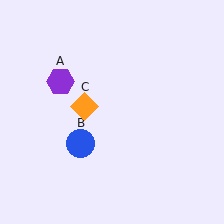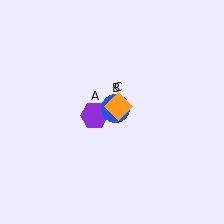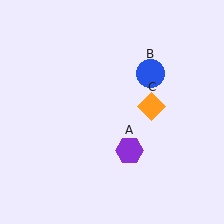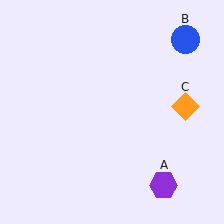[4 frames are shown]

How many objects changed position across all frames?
3 objects changed position: purple hexagon (object A), blue circle (object B), orange diamond (object C).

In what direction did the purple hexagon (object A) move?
The purple hexagon (object A) moved down and to the right.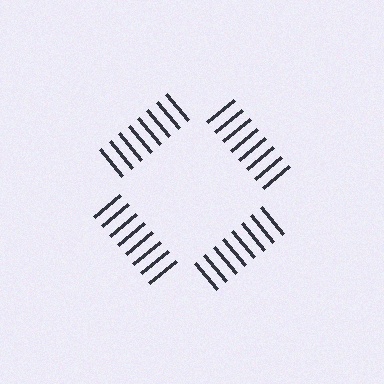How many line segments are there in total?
32 — 8 along each of the 4 edges.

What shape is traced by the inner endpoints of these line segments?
An illusory square — the line segments terminate on its edges but no continuous stroke is drawn.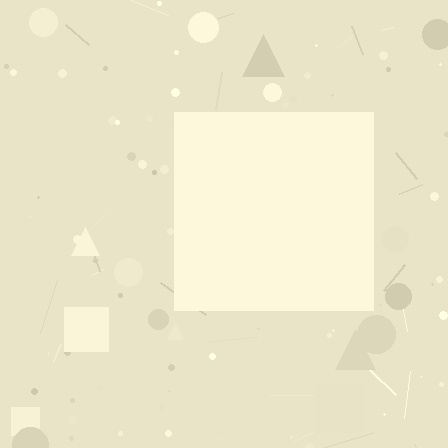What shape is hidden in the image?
A square is hidden in the image.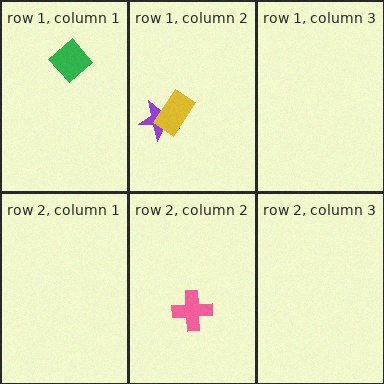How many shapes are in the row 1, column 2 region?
2.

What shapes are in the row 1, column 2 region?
The purple star, the yellow rectangle.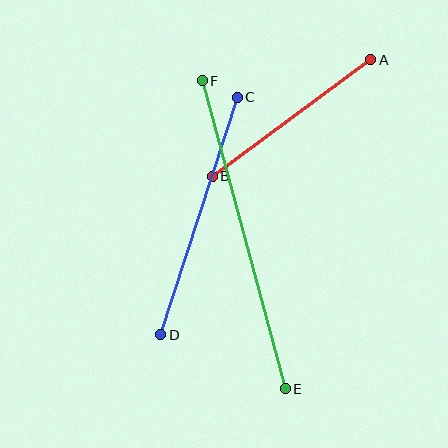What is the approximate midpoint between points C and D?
The midpoint is at approximately (199, 216) pixels.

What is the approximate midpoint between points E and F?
The midpoint is at approximately (244, 235) pixels.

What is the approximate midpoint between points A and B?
The midpoint is at approximately (292, 118) pixels.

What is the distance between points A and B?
The distance is approximately 197 pixels.